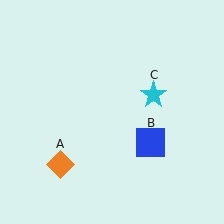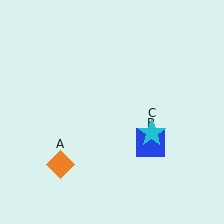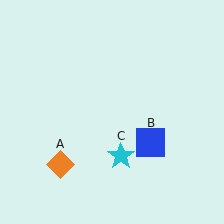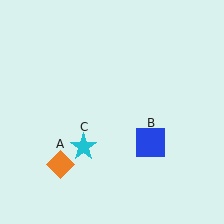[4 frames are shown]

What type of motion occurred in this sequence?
The cyan star (object C) rotated clockwise around the center of the scene.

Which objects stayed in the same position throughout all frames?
Orange diamond (object A) and blue square (object B) remained stationary.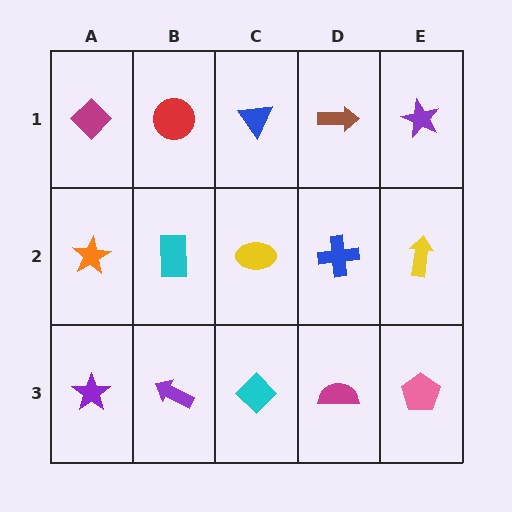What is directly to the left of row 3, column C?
A purple arrow.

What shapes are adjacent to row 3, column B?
A cyan rectangle (row 2, column B), a purple star (row 3, column A), a cyan diamond (row 3, column C).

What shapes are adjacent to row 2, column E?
A purple star (row 1, column E), a pink pentagon (row 3, column E), a blue cross (row 2, column D).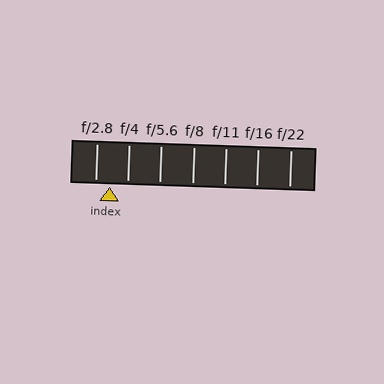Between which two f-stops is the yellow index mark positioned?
The index mark is between f/2.8 and f/4.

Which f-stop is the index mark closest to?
The index mark is closest to f/2.8.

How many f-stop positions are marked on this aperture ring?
There are 7 f-stop positions marked.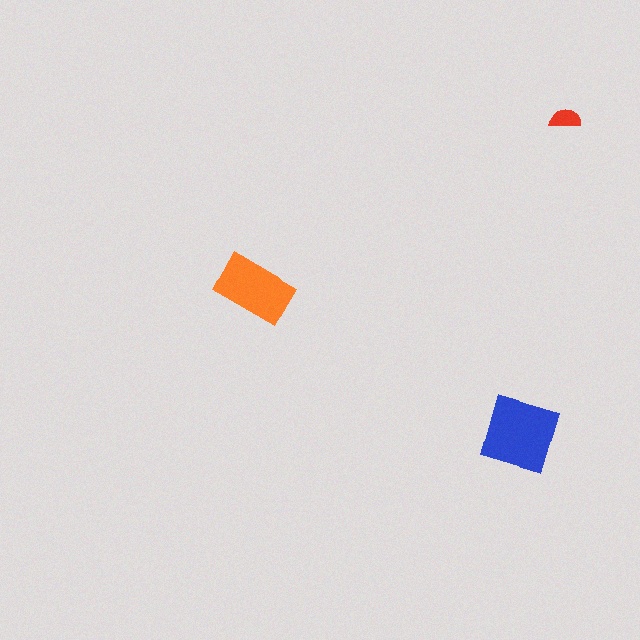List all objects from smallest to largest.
The red semicircle, the orange rectangle, the blue square.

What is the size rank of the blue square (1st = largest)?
1st.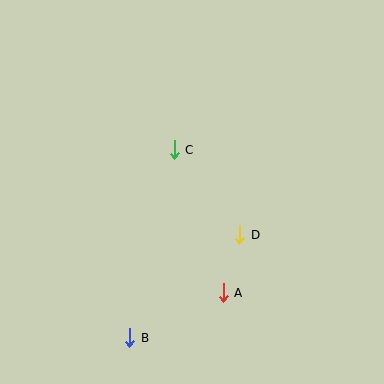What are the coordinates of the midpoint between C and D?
The midpoint between C and D is at (207, 192).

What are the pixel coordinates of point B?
Point B is at (130, 338).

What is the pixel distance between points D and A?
The distance between D and A is 60 pixels.